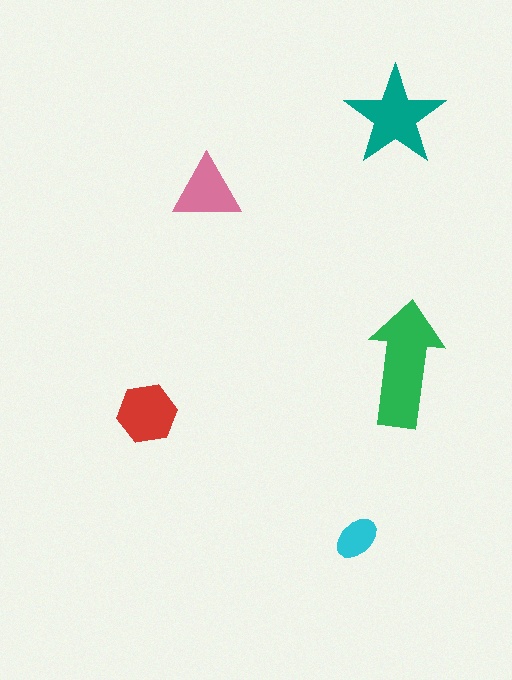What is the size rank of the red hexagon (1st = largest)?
3rd.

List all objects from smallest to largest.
The cyan ellipse, the pink triangle, the red hexagon, the teal star, the green arrow.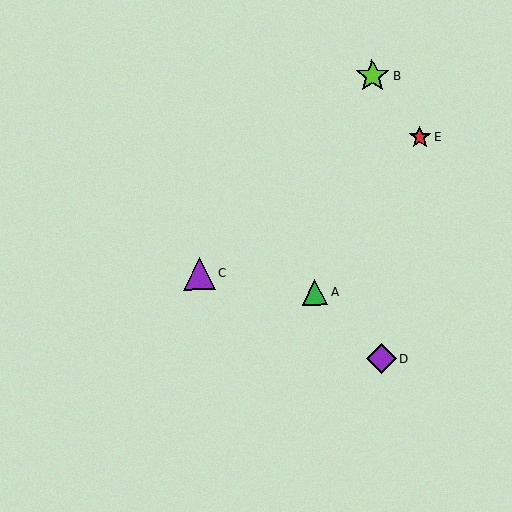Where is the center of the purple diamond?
The center of the purple diamond is at (381, 359).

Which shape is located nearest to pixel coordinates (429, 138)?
The red star (labeled E) at (420, 137) is nearest to that location.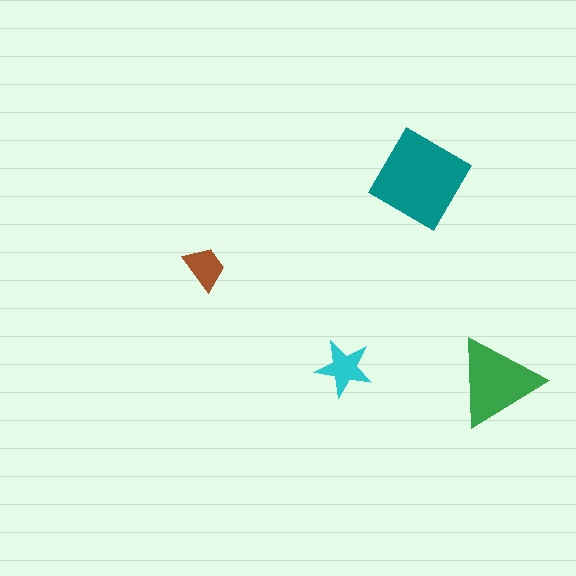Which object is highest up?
The teal diamond is topmost.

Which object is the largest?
The teal diamond.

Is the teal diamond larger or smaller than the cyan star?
Larger.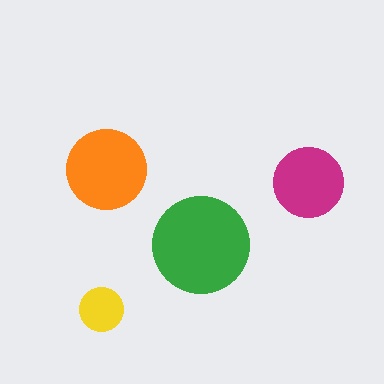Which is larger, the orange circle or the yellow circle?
The orange one.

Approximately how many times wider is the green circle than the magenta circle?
About 1.5 times wider.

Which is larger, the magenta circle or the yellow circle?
The magenta one.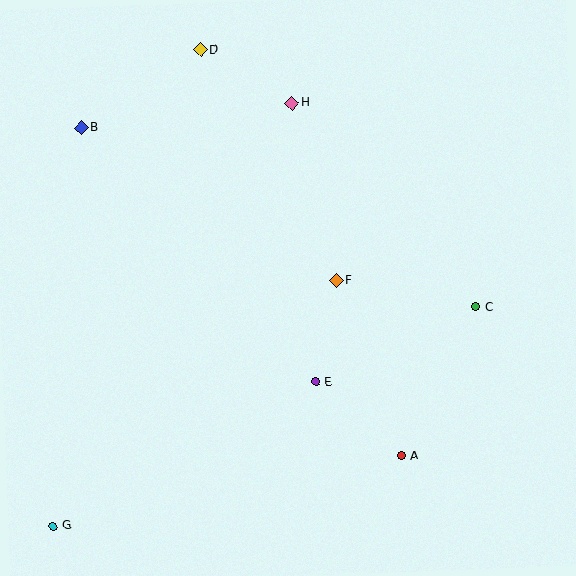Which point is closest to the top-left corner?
Point B is closest to the top-left corner.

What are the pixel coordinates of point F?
Point F is at (336, 281).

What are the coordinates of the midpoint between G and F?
The midpoint between G and F is at (195, 403).